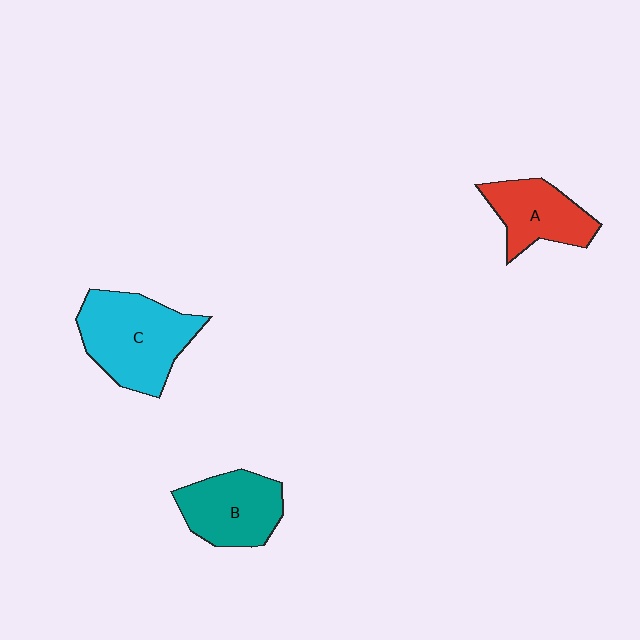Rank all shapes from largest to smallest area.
From largest to smallest: C (cyan), B (teal), A (red).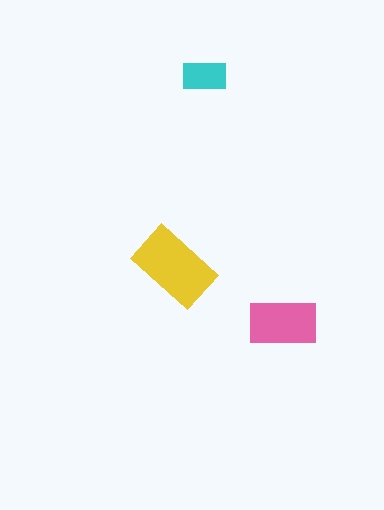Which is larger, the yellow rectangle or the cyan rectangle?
The yellow one.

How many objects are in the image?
There are 3 objects in the image.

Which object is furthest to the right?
The pink rectangle is rightmost.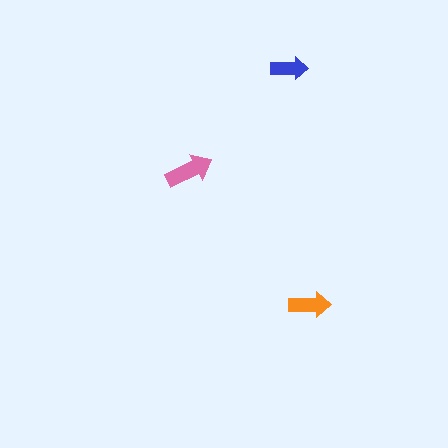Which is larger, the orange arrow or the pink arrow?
The pink one.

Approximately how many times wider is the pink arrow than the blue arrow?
About 1.5 times wider.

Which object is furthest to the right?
The orange arrow is rightmost.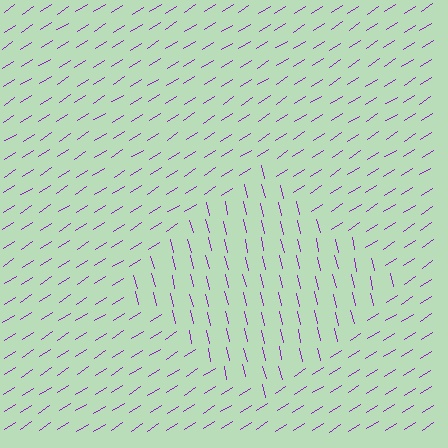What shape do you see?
I see a diamond.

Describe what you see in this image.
The image is filled with small purple line segments. A diamond region in the image has lines oriented differently from the surrounding lines, creating a visible texture boundary.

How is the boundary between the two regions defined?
The boundary is defined purely by a change in line orientation (approximately 70 degrees difference). All lines are the same color and thickness.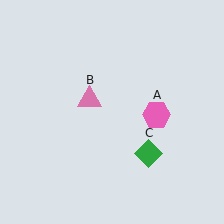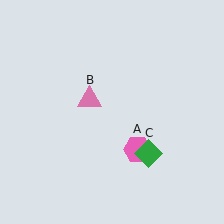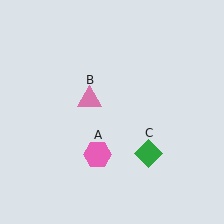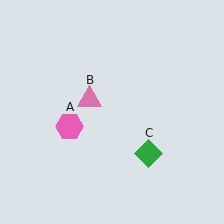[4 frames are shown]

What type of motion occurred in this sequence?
The pink hexagon (object A) rotated clockwise around the center of the scene.